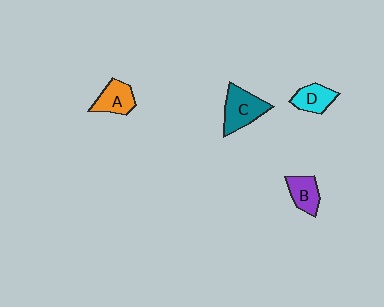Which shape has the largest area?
Shape C (teal).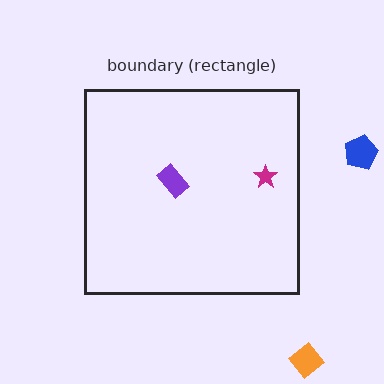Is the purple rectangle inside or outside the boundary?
Inside.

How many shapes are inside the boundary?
2 inside, 2 outside.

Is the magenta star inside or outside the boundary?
Inside.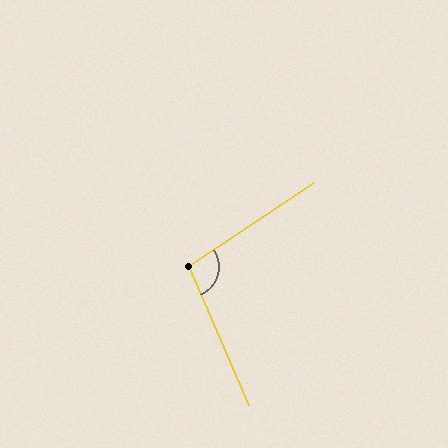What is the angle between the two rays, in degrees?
Approximately 101 degrees.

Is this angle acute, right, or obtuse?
It is obtuse.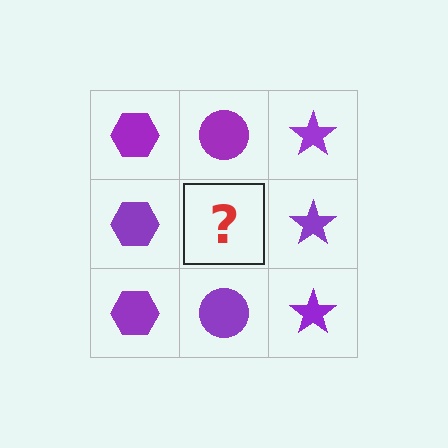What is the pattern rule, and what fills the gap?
The rule is that each column has a consistent shape. The gap should be filled with a purple circle.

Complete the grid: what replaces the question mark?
The question mark should be replaced with a purple circle.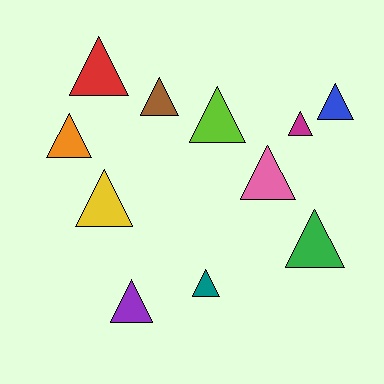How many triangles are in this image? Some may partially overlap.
There are 11 triangles.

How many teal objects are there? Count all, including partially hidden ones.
There is 1 teal object.